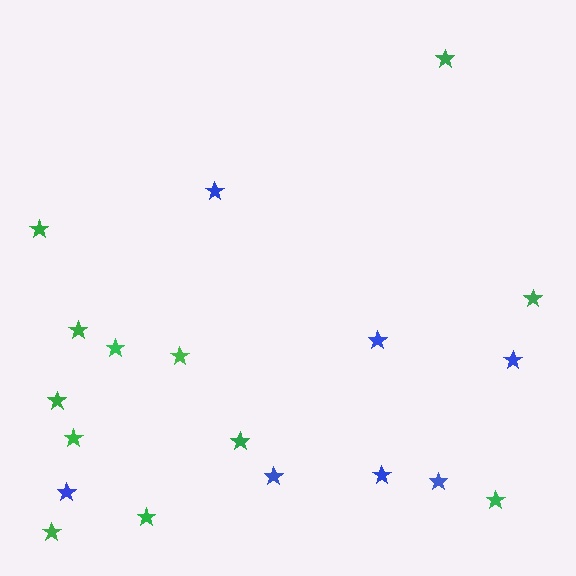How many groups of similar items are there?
There are 2 groups: one group of blue stars (7) and one group of green stars (12).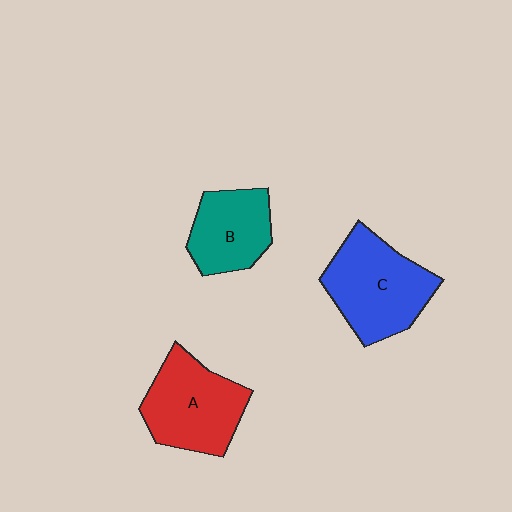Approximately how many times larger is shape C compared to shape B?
Approximately 1.4 times.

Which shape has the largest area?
Shape C (blue).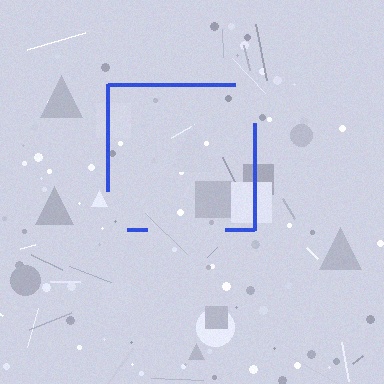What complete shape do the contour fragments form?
The contour fragments form a square.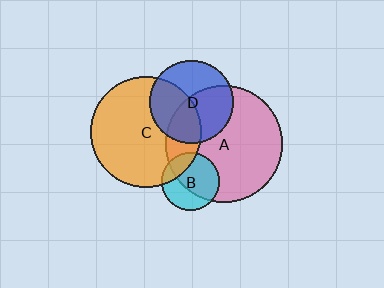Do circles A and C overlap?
Yes.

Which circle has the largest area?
Circle A (pink).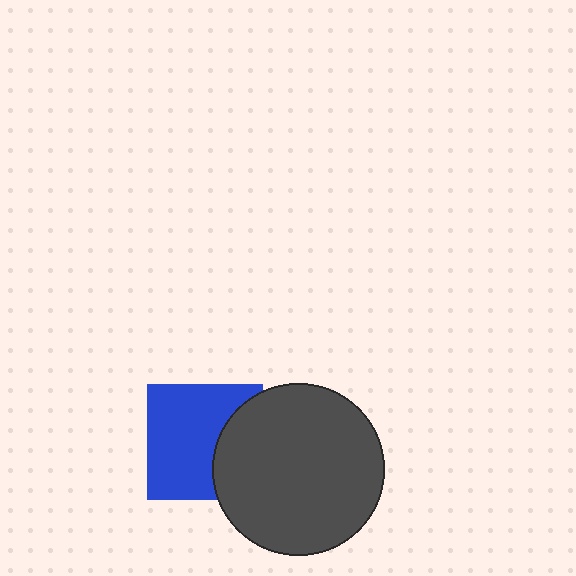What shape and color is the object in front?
The object in front is a dark gray circle.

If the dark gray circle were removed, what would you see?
You would see the complete blue square.